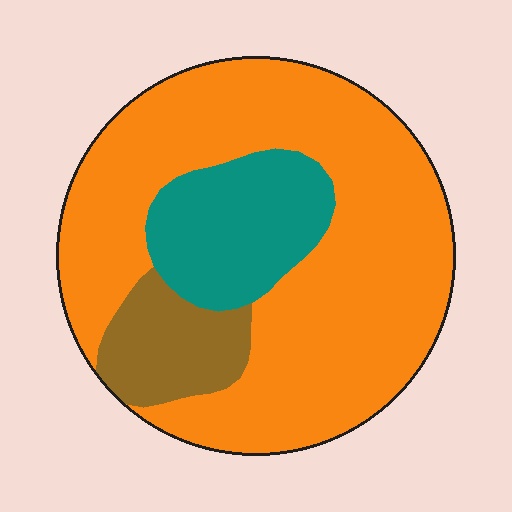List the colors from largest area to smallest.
From largest to smallest: orange, teal, brown.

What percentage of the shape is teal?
Teal takes up less than a quarter of the shape.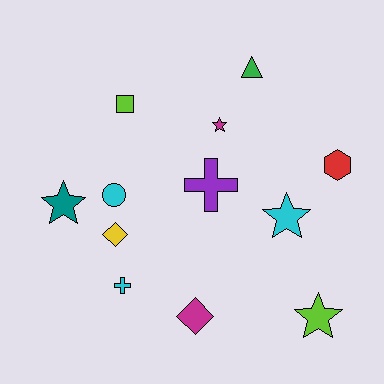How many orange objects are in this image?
There are no orange objects.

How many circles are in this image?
There is 1 circle.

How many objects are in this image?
There are 12 objects.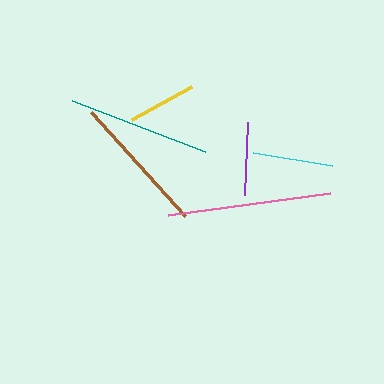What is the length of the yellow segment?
The yellow segment is approximately 69 pixels long.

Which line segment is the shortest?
The yellow line is the shortest at approximately 69 pixels.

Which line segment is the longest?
The pink line is the longest at approximately 163 pixels.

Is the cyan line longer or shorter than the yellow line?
The cyan line is longer than the yellow line.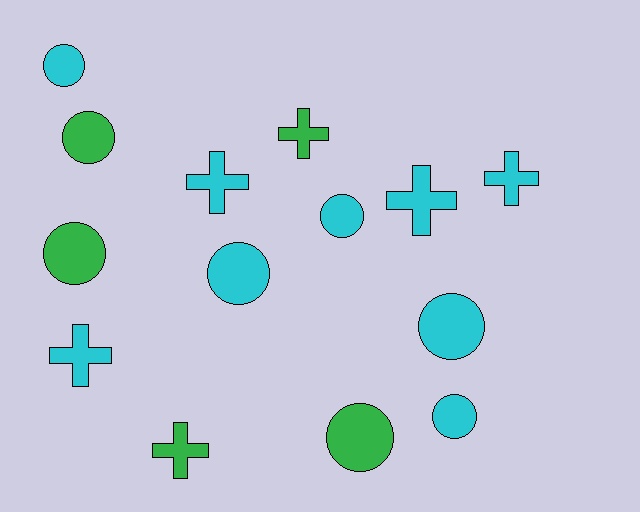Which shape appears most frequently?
Circle, with 8 objects.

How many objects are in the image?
There are 14 objects.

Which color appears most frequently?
Cyan, with 9 objects.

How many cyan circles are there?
There are 5 cyan circles.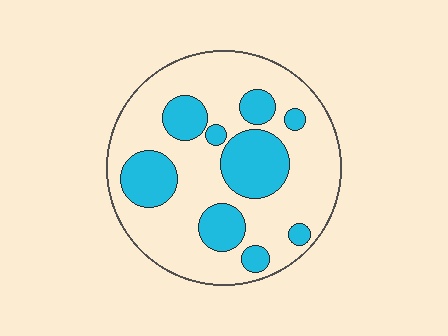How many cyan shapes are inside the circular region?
9.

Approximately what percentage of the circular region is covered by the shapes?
Approximately 30%.